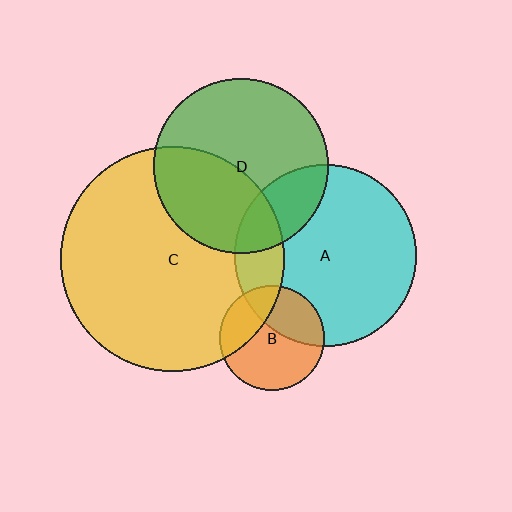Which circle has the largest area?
Circle C (yellow).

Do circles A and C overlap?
Yes.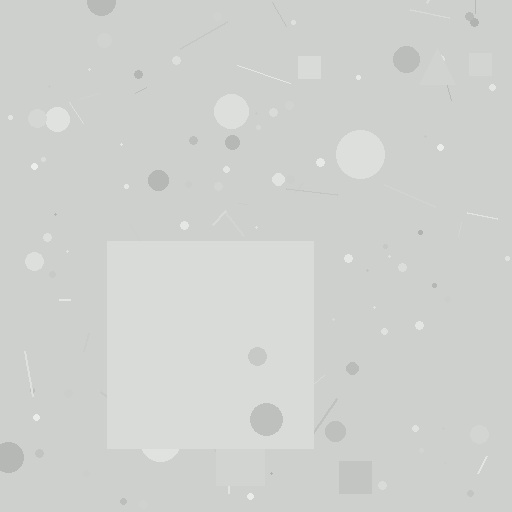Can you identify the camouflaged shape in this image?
The camouflaged shape is a square.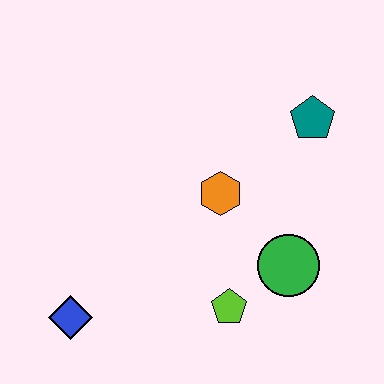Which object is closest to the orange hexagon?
The green circle is closest to the orange hexagon.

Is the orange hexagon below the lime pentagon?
No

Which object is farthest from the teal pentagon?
The blue diamond is farthest from the teal pentagon.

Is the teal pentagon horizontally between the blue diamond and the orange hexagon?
No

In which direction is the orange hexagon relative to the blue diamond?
The orange hexagon is to the right of the blue diamond.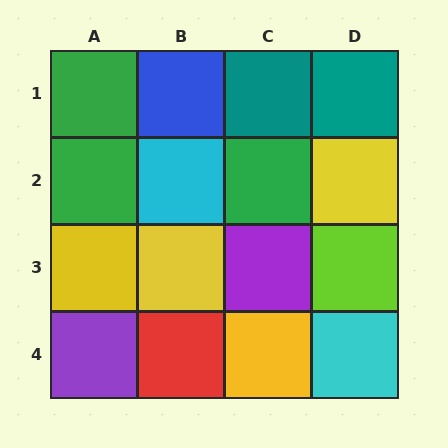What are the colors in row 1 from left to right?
Green, blue, teal, teal.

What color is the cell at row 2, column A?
Green.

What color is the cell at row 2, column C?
Green.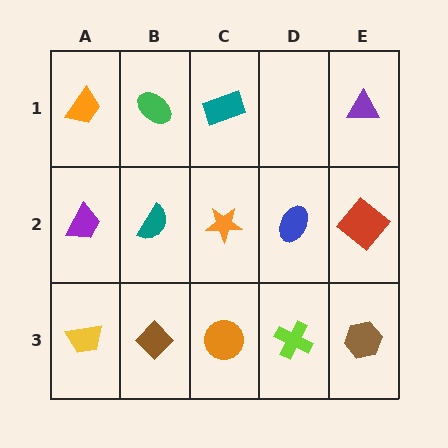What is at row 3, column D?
A lime cross.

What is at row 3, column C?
An orange circle.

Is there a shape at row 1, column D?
No, that cell is empty.